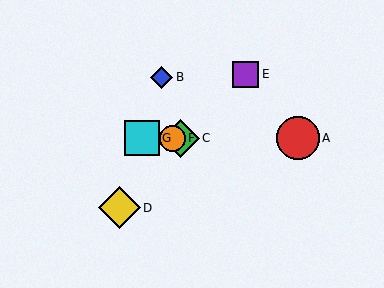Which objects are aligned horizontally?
Objects A, C, F, G are aligned horizontally.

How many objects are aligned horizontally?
4 objects (A, C, F, G) are aligned horizontally.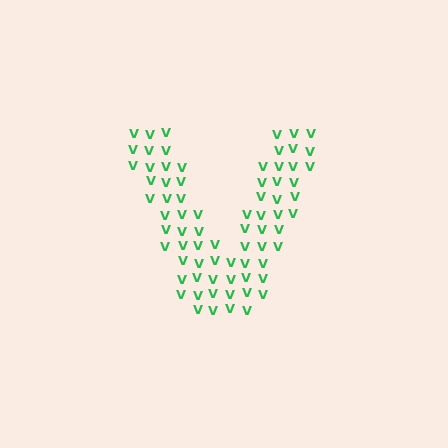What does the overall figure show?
The overall figure shows the letter V.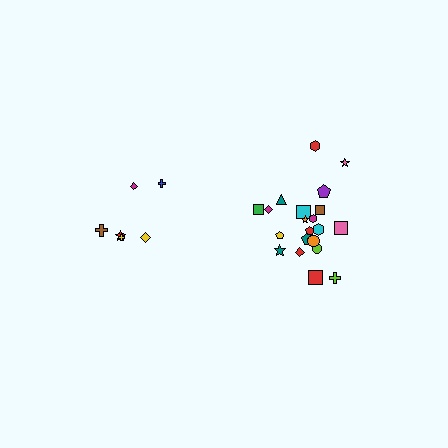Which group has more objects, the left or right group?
The right group.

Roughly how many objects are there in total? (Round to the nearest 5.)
Roughly 30 objects in total.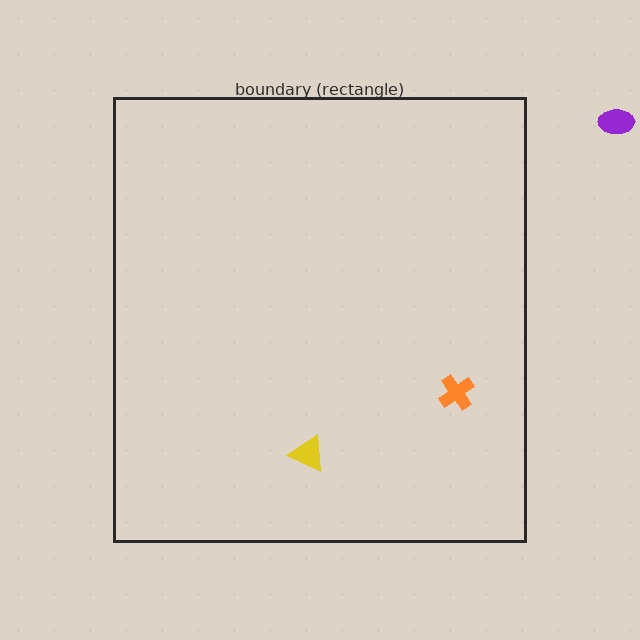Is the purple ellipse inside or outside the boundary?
Outside.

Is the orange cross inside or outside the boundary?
Inside.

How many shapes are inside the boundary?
2 inside, 1 outside.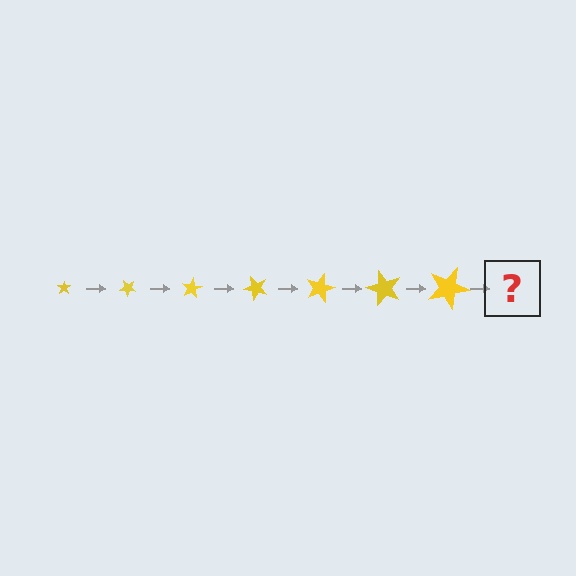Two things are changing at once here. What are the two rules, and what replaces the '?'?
The two rules are that the star grows larger each step and it rotates 40 degrees each step. The '?' should be a star, larger than the previous one and rotated 280 degrees from the start.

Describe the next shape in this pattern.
It should be a star, larger than the previous one and rotated 280 degrees from the start.